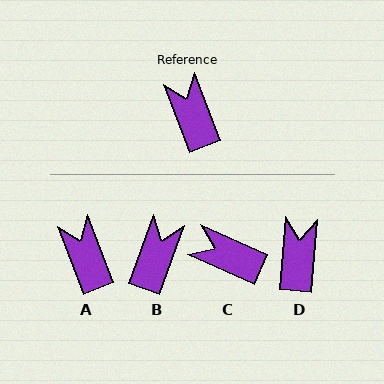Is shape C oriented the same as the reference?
No, it is off by about 45 degrees.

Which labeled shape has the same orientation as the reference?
A.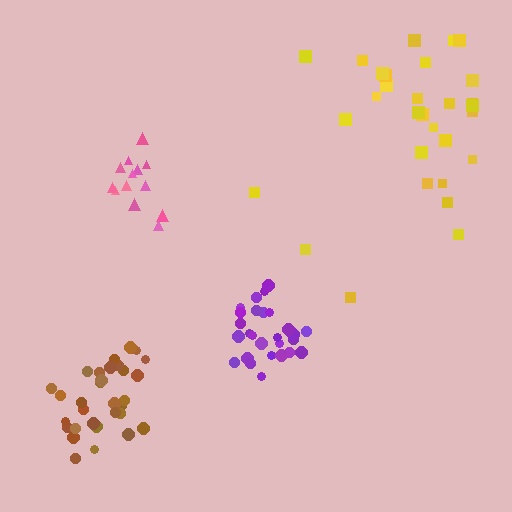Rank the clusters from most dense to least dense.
purple, brown, pink, yellow.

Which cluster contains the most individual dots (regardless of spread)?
Brown (31).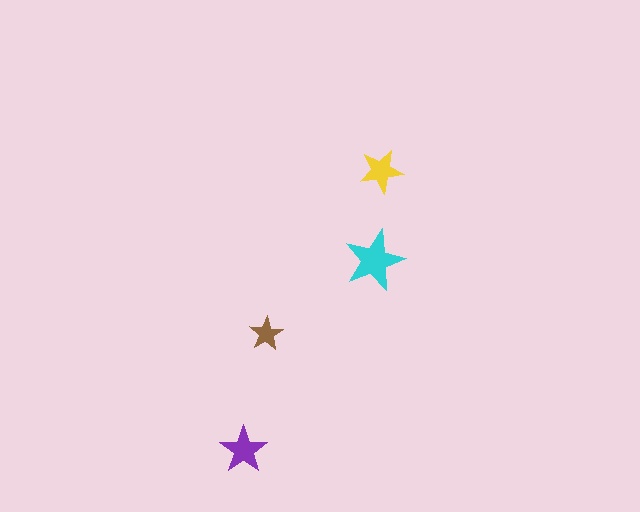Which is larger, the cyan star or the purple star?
The cyan one.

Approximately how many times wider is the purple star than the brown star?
About 1.5 times wider.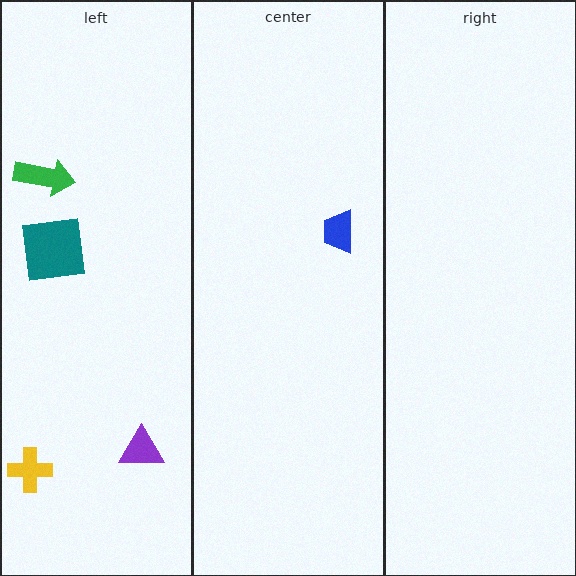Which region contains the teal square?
The left region.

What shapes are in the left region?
The green arrow, the teal square, the yellow cross, the purple triangle.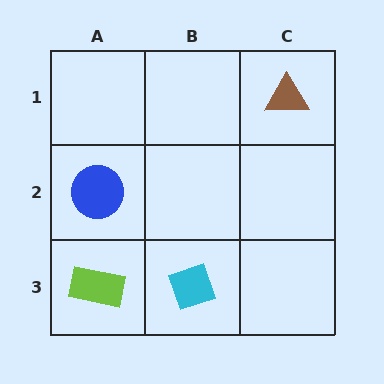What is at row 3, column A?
A lime rectangle.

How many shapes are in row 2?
1 shape.